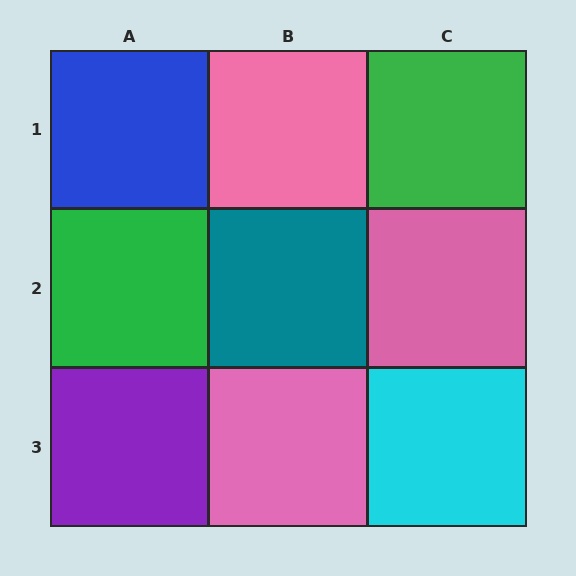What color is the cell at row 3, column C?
Cyan.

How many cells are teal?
1 cell is teal.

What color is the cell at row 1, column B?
Pink.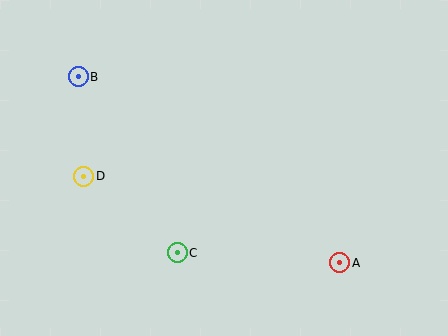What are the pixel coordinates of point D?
Point D is at (84, 176).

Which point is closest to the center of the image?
Point C at (177, 253) is closest to the center.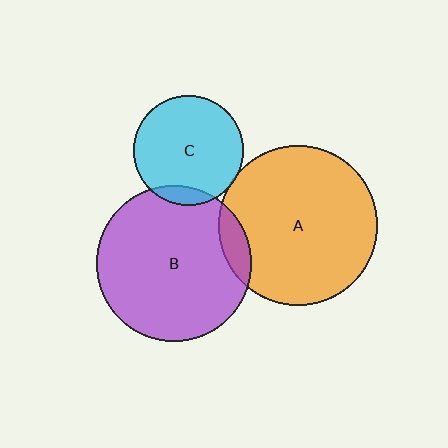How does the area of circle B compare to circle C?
Approximately 2.0 times.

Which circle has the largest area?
Circle A (orange).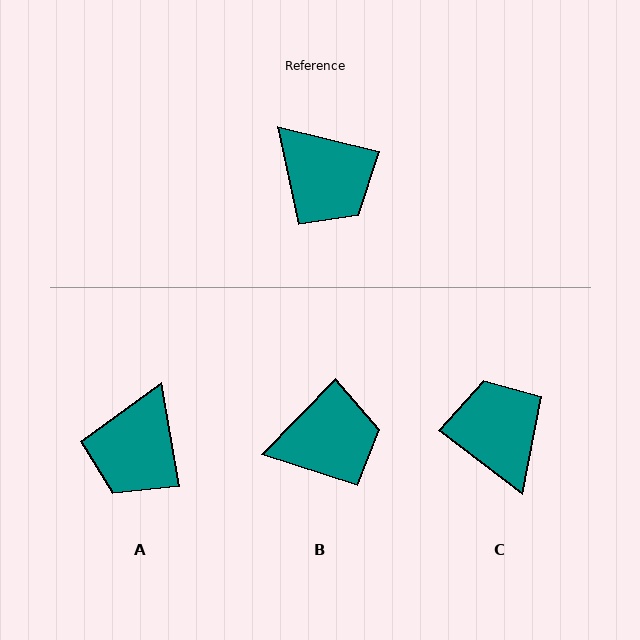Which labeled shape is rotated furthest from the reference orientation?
C, about 156 degrees away.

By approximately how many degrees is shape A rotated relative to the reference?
Approximately 66 degrees clockwise.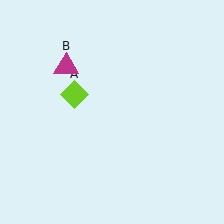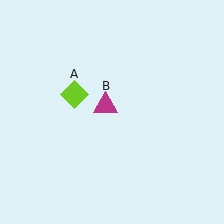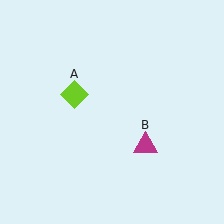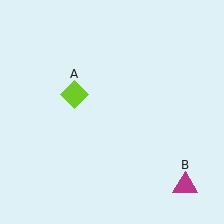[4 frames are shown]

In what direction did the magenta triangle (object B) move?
The magenta triangle (object B) moved down and to the right.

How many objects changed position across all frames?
1 object changed position: magenta triangle (object B).